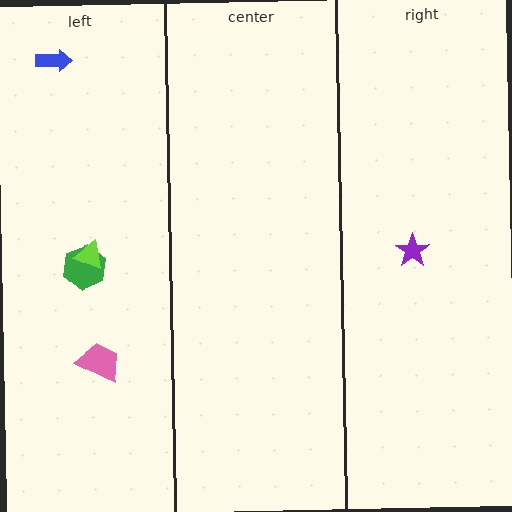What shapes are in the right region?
The purple star.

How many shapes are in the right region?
1.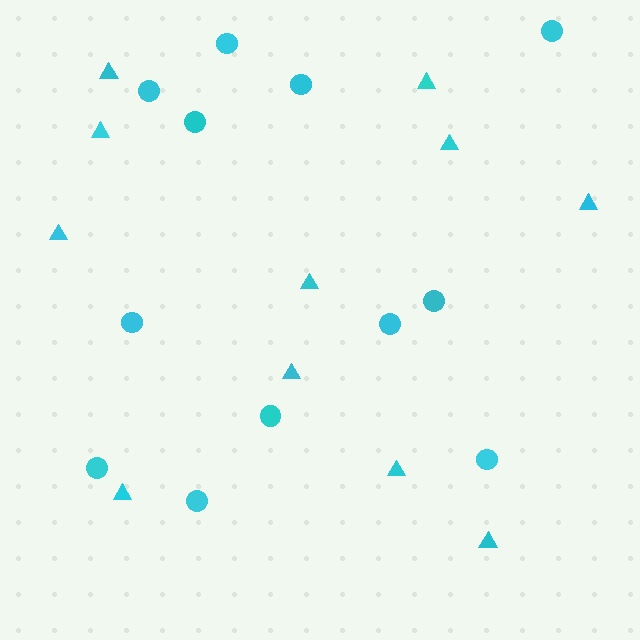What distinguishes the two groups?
There are 2 groups: one group of triangles (11) and one group of circles (12).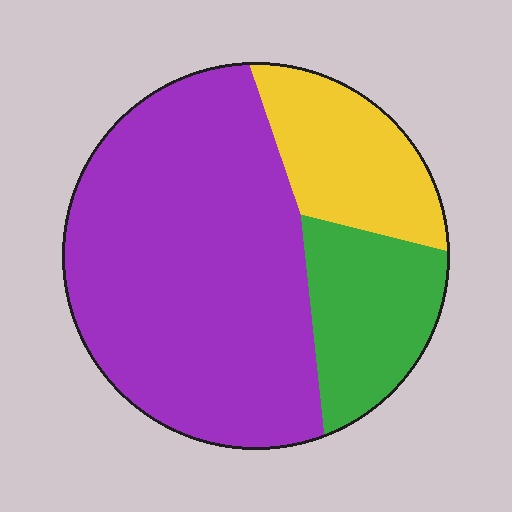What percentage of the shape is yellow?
Yellow takes up between a sixth and a third of the shape.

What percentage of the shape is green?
Green takes up about one sixth (1/6) of the shape.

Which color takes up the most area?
Purple, at roughly 65%.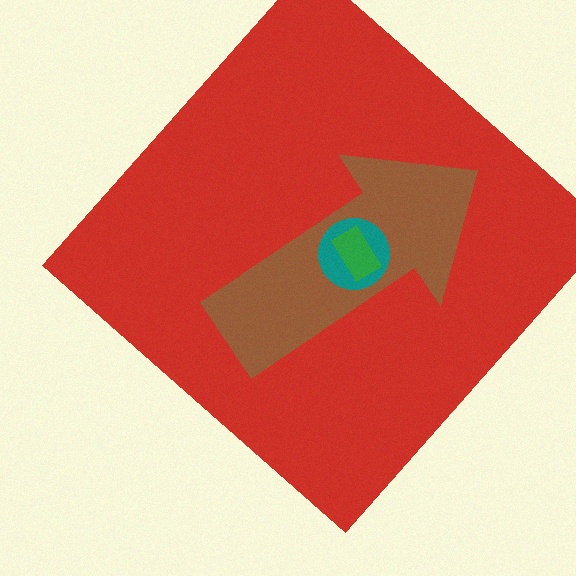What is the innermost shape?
The green rectangle.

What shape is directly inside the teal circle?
The green rectangle.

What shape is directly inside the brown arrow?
The teal circle.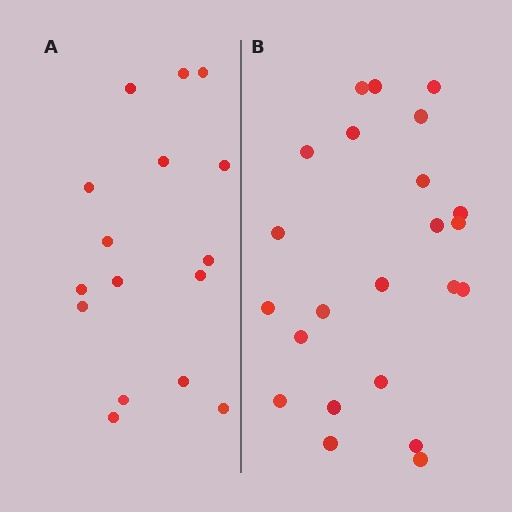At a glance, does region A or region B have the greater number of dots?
Region B (the right region) has more dots.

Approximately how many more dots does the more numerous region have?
Region B has roughly 8 or so more dots than region A.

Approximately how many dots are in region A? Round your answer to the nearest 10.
About 20 dots. (The exact count is 16, which rounds to 20.)